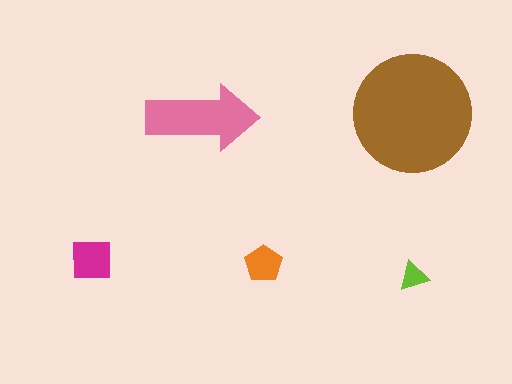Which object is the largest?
The brown circle.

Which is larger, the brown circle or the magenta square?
The brown circle.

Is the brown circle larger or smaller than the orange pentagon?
Larger.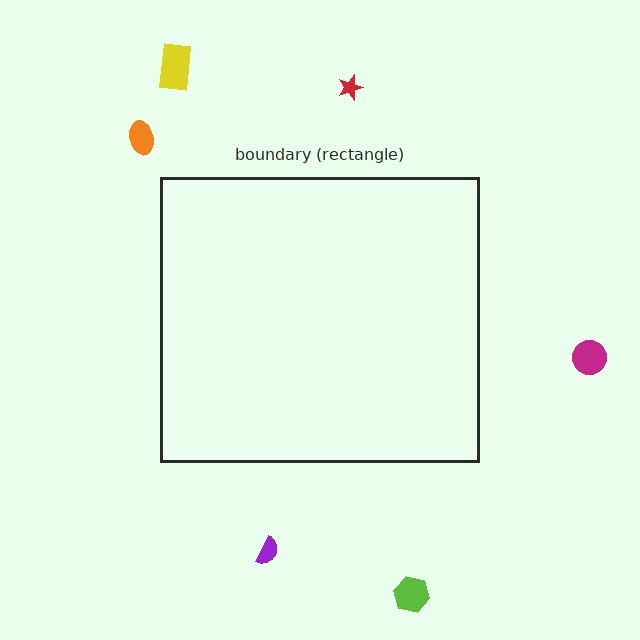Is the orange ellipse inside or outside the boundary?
Outside.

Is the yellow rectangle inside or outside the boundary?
Outside.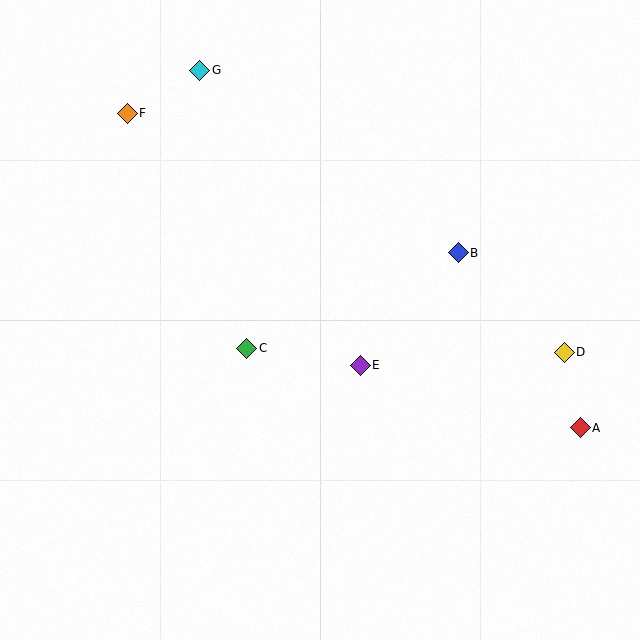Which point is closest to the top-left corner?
Point F is closest to the top-left corner.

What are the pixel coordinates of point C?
Point C is at (247, 348).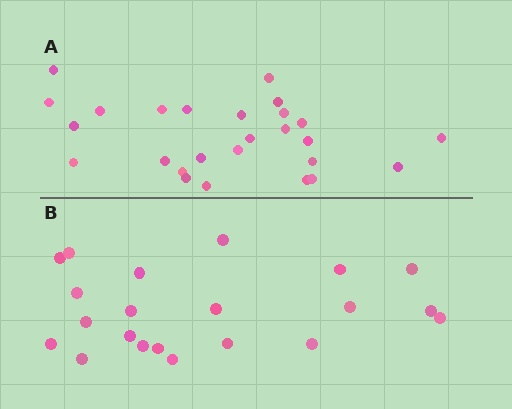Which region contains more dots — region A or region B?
Region A (the top region) has more dots.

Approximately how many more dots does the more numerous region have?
Region A has about 5 more dots than region B.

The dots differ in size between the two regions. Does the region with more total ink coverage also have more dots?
No. Region B has more total ink coverage because its dots are larger, but region A actually contains more individual dots. Total area can be misleading — the number of items is what matters here.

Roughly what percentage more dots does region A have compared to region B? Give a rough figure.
About 25% more.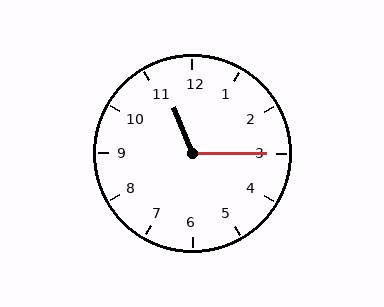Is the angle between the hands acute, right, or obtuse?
It is obtuse.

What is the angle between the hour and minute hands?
Approximately 112 degrees.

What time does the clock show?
11:15.